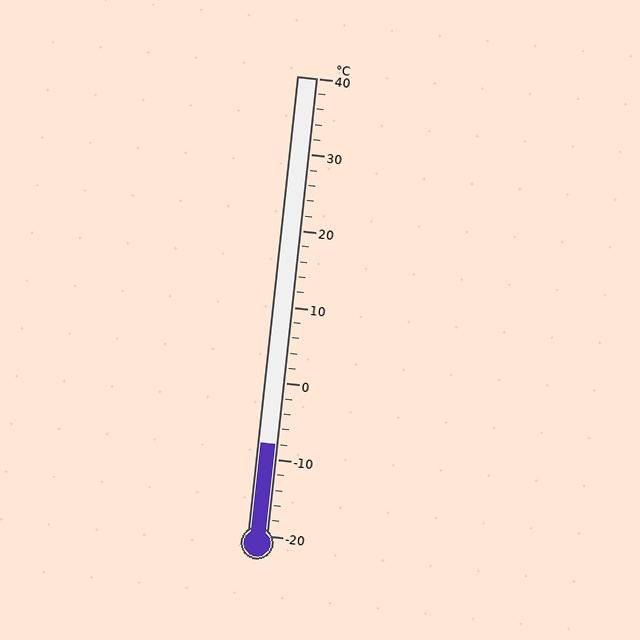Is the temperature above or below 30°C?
The temperature is below 30°C.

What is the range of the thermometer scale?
The thermometer scale ranges from -20°C to 40°C.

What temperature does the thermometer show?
The thermometer shows approximately -8°C.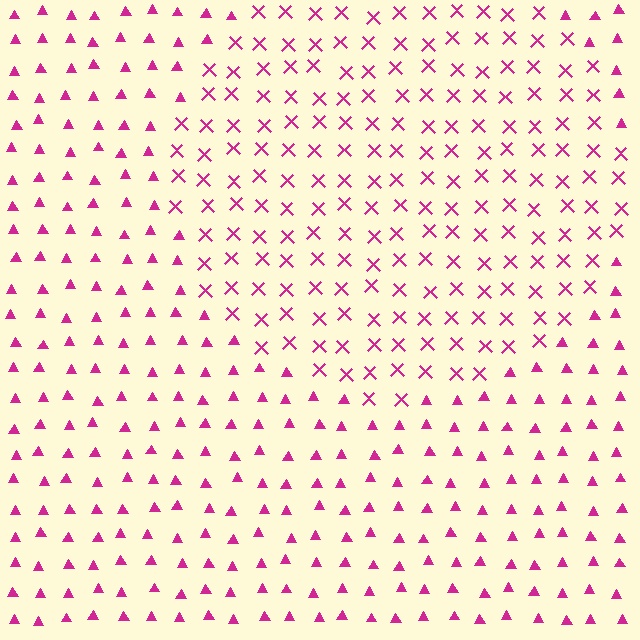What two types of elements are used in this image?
The image uses X marks inside the circle region and triangles outside it.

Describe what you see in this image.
The image is filled with small magenta elements arranged in a uniform grid. A circle-shaped region contains X marks, while the surrounding area contains triangles. The boundary is defined purely by the change in element shape.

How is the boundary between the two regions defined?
The boundary is defined by a change in element shape: X marks inside vs. triangles outside. All elements share the same color and spacing.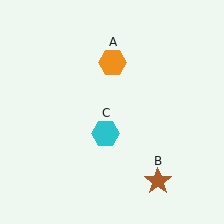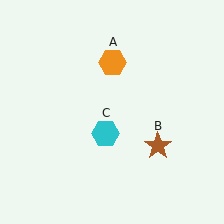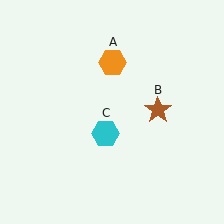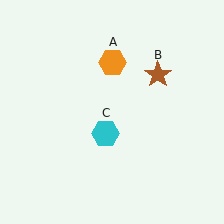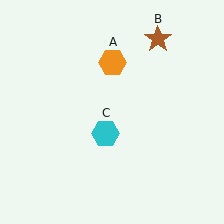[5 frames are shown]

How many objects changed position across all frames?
1 object changed position: brown star (object B).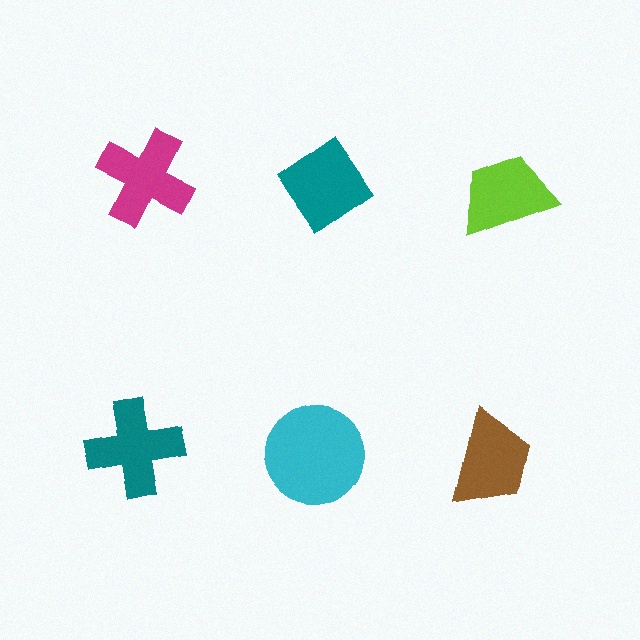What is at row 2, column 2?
A cyan circle.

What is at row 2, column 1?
A teal cross.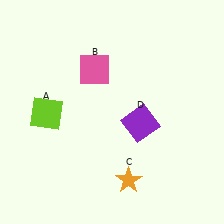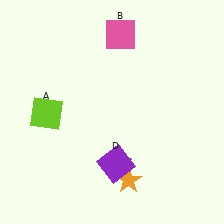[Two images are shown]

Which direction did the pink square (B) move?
The pink square (B) moved up.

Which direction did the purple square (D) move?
The purple square (D) moved down.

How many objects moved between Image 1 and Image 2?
2 objects moved between the two images.